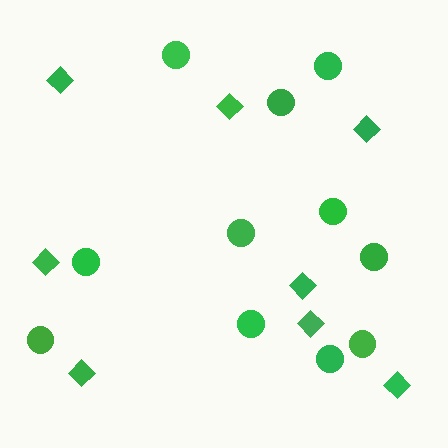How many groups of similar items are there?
There are 2 groups: one group of circles (11) and one group of diamonds (8).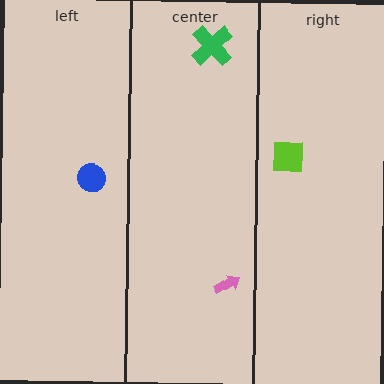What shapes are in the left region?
The blue circle.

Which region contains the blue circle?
The left region.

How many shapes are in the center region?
2.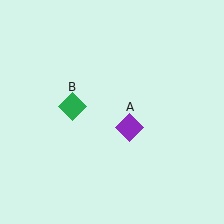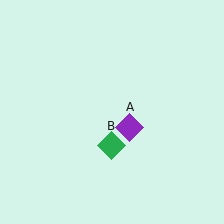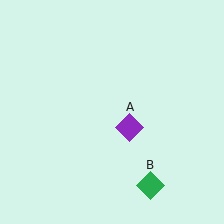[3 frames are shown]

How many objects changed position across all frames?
1 object changed position: green diamond (object B).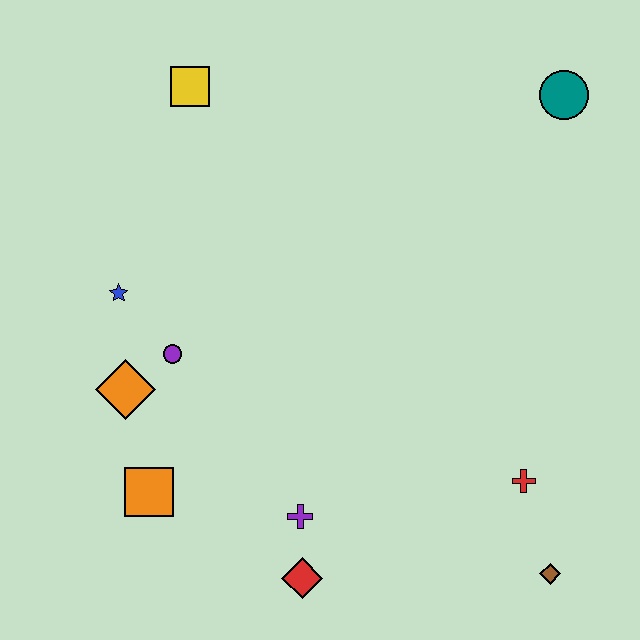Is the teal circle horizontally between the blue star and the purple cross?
No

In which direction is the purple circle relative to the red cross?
The purple circle is to the left of the red cross.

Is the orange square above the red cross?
No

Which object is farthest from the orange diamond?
The teal circle is farthest from the orange diamond.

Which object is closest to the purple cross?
The red diamond is closest to the purple cross.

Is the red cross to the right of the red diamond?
Yes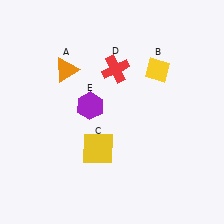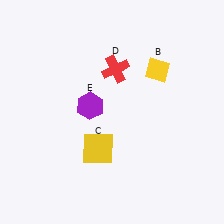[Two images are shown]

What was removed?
The orange triangle (A) was removed in Image 2.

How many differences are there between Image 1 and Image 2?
There is 1 difference between the two images.